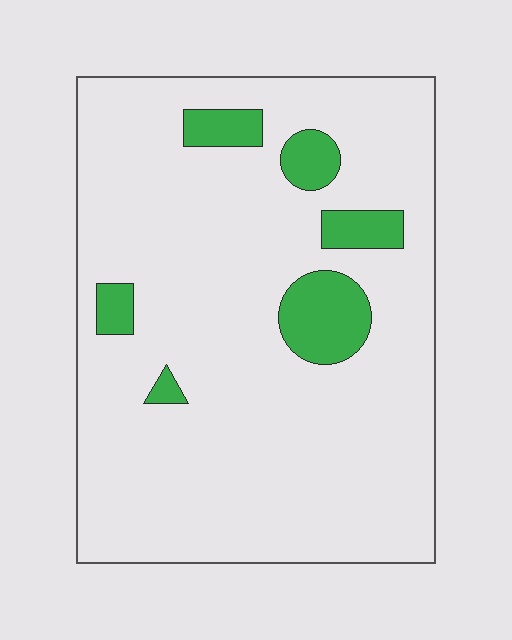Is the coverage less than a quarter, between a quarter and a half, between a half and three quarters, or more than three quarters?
Less than a quarter.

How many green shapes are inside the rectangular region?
6.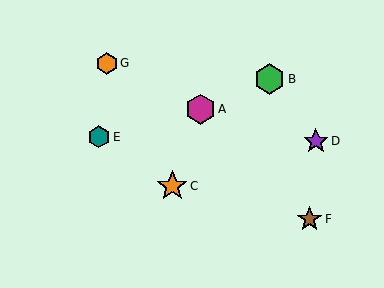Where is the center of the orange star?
The center of the orange star is at (172, 186).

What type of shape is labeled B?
Shape B is a green hexagon.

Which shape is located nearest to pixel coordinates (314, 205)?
The brown star (labeled F) at (309, 219) is nearest to that location.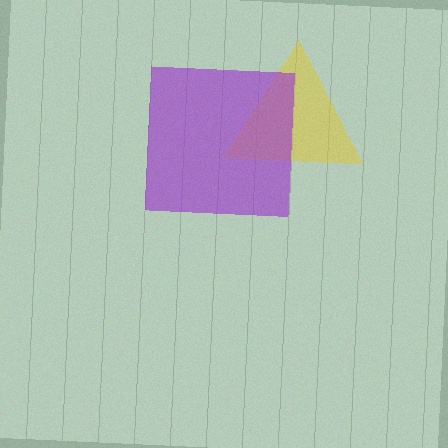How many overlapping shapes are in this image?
There are 2 overlapping shapes in the image.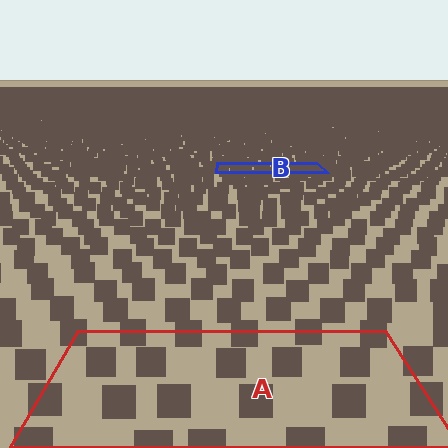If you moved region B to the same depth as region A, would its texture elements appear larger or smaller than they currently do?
They would appear larger. At a closer depth, the same texture elements are projected at a bigger on-screen size.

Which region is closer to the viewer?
Region A is closer. The texture elements there are larger and more spread out.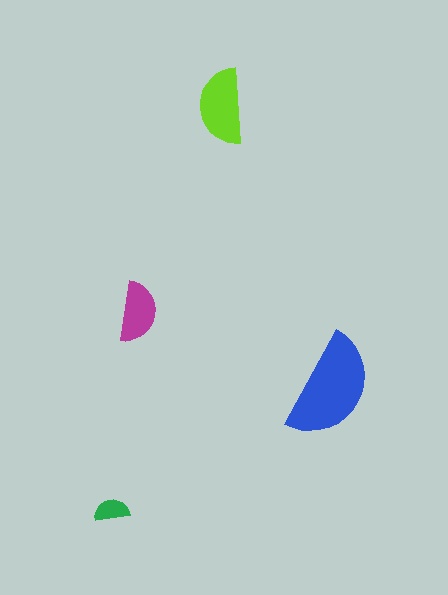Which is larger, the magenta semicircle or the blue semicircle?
The blue one.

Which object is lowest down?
The green semicircle is bottommost.